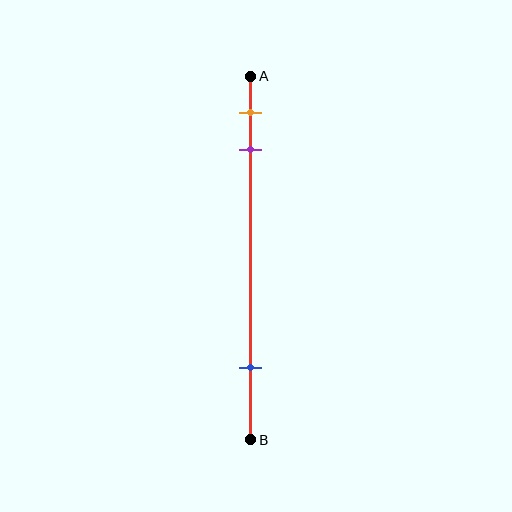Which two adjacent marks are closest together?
The orange and purple marks are the closest adjacent pair.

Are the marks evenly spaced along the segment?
No, the marks are not evenly spaced.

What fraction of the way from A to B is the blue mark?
The blue mark is approximately 80% (0.8) of the way from A to B.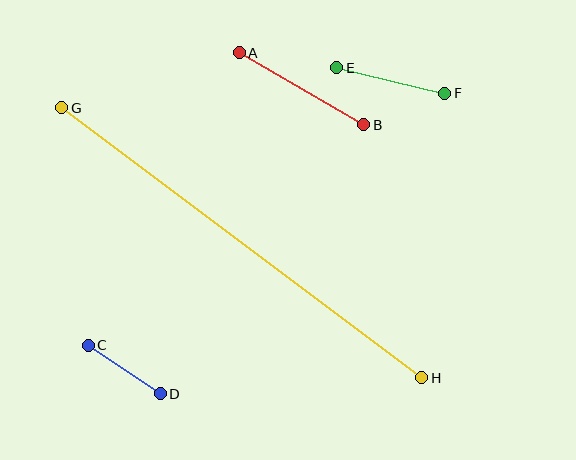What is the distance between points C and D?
The distance is approximately 87 pixels.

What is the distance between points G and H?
The distance is approximately 450 pixels.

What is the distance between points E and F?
The distance is approximately 111 pixels.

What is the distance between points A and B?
The distance is approximately 144 pixels.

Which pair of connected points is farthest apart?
Points G and H are farthest apart.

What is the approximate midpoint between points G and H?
The midpoint is at approximately (242, 243) pixels.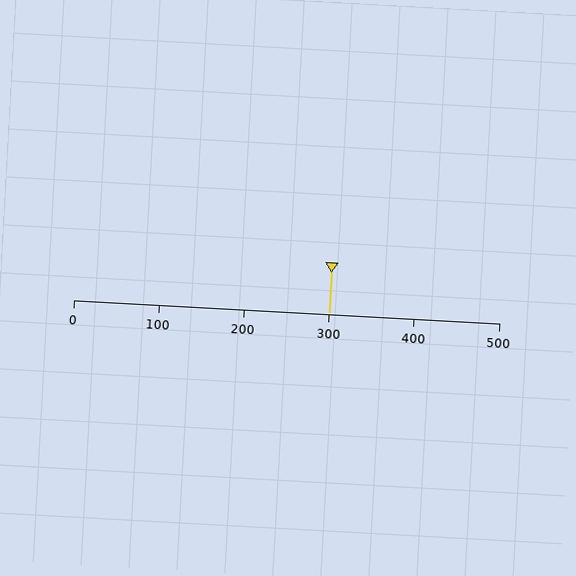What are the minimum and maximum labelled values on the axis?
The axis runs from 0 to 500.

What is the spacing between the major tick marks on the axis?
The major ticks are spaced 100 apart.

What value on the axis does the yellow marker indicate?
The marker indicates approximately 300.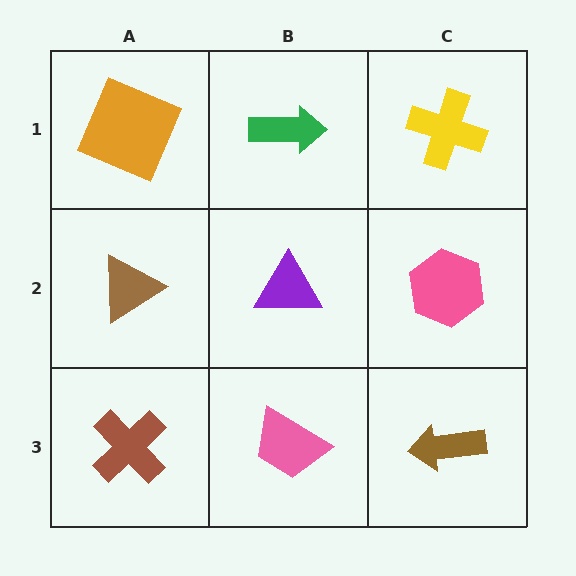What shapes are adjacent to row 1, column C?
A pink hexagon (row 2, column C), a green arrow (row 1, column B).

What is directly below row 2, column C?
A brown arrow.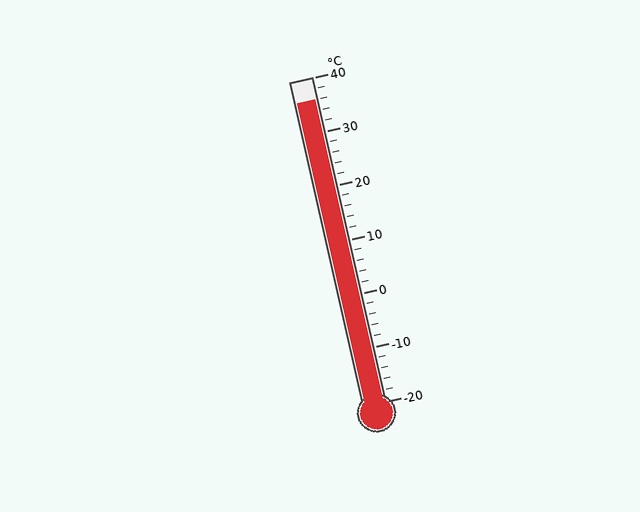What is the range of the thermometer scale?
The thermometer scale ranges from -20°C to 40°C.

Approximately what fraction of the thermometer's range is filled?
The thermometer is filled to approximately 95% of its range.